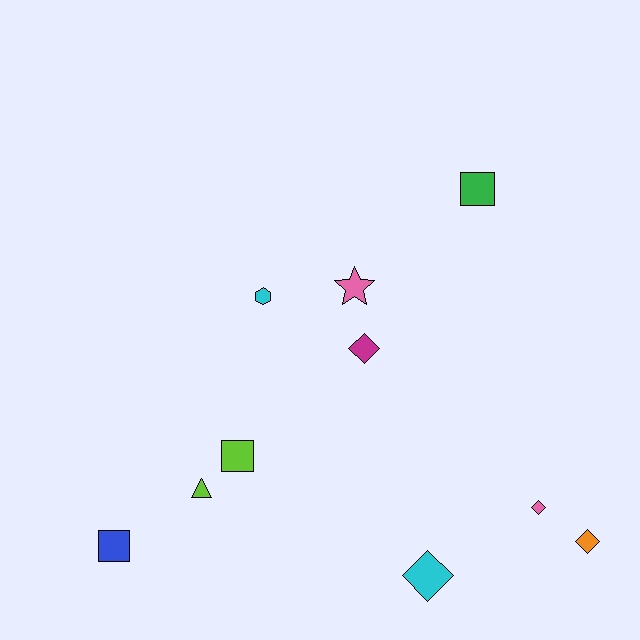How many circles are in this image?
There are no circles.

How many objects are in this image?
There are 10 objects.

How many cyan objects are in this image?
There are 2 cyan objects.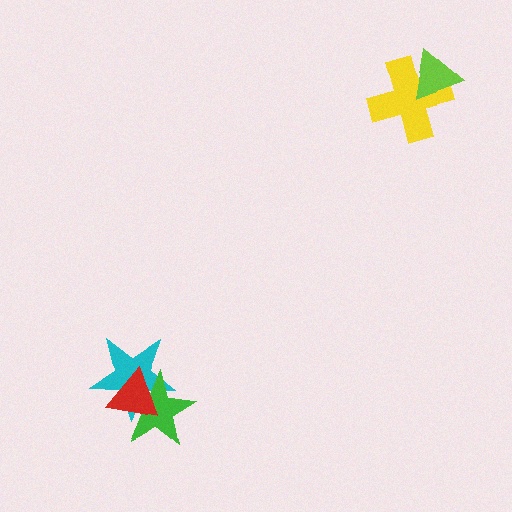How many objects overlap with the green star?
2 objects overlap with the green star.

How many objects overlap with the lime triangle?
1 object overlaps with the lime triangle.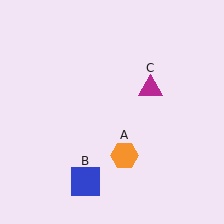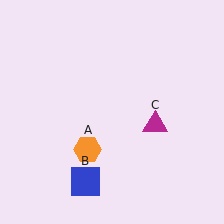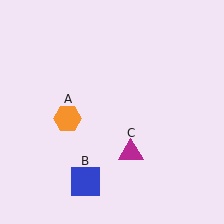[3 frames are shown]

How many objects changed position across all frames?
2 objects changed position: orange hexagon (object A), magenta triangle (object C).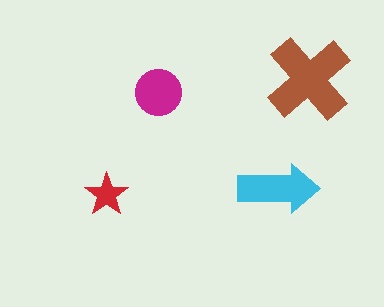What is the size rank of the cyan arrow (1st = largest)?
2nd.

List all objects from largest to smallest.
The brown cross, the cyan arrow, the magenta circle, the red star.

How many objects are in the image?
There are 4 objects in the image.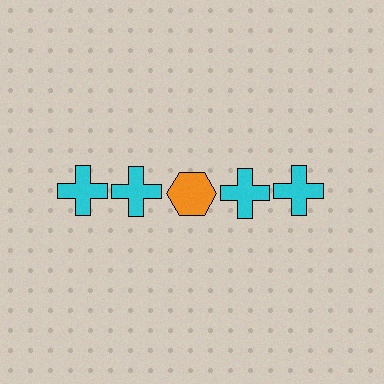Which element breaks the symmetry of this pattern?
The orange hexagon in the top row, center column breaks the symmetry. All other shapes are cyan crosses.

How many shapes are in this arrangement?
There are 5 shapes arranged in a grid pattern.